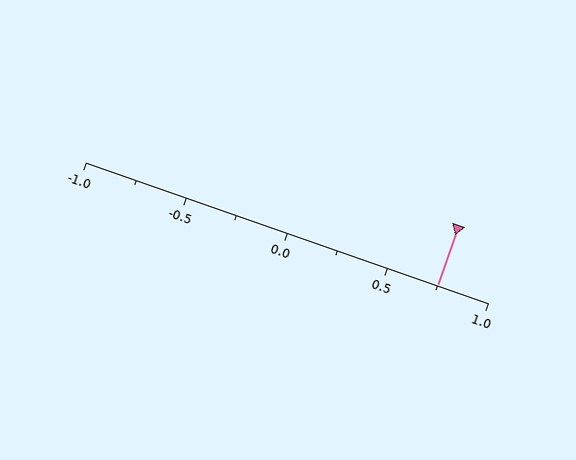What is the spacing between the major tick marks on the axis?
The major ticks are spaced 0.5 apart.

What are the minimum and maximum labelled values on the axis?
The axis runs from -1.0 to 1.0.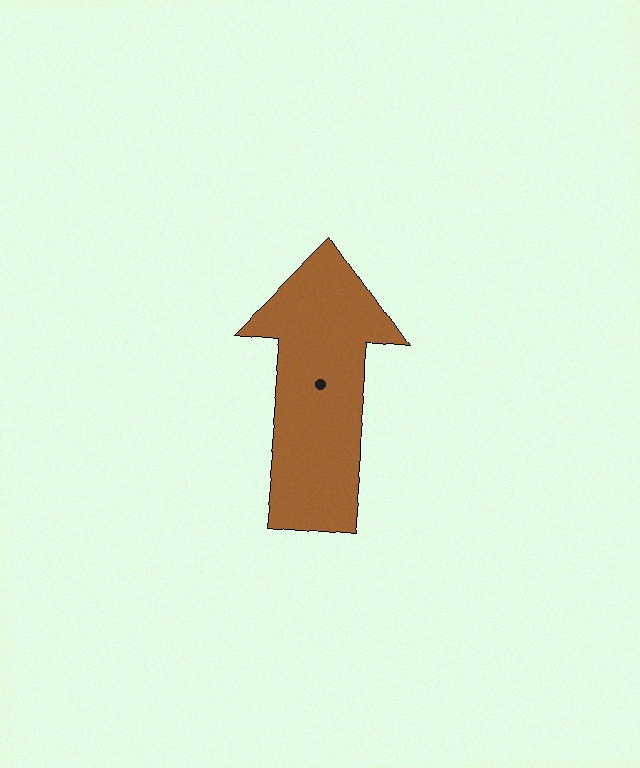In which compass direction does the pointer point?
North.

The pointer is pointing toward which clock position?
Roughly 12 o'clock.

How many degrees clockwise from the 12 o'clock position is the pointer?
Approximately 5 degrees.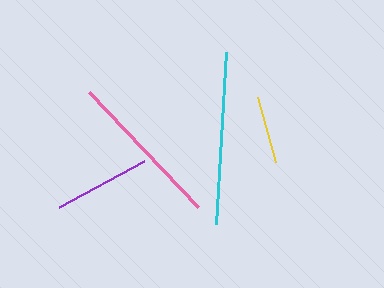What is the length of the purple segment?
The purple segment is approximately 96 pixels long.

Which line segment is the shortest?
The yellow line is the shortest at approximately 67 pixels.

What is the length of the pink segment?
The pink segment is approximately 158 pixels long.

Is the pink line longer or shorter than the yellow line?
The pink line is longer than the yellow line.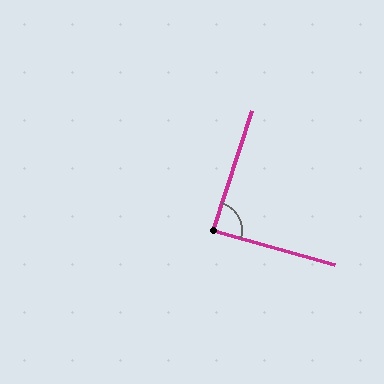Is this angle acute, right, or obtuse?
It is approximately a right angle.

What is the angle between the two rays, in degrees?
Approximately 88 degrees.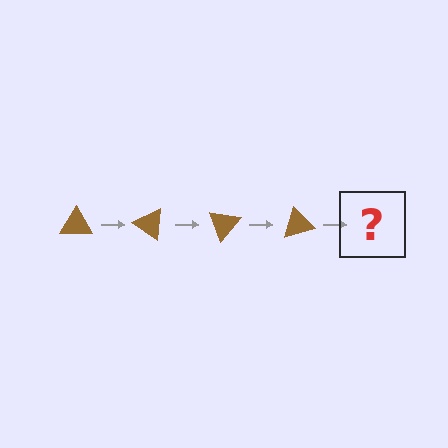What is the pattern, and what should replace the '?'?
The pattern is that the triangle rotates 35 degrees each step. The '?' should be a brown triangle rotated 140 degrees.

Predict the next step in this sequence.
The next step is a brown triangle rotated 140 degrees.